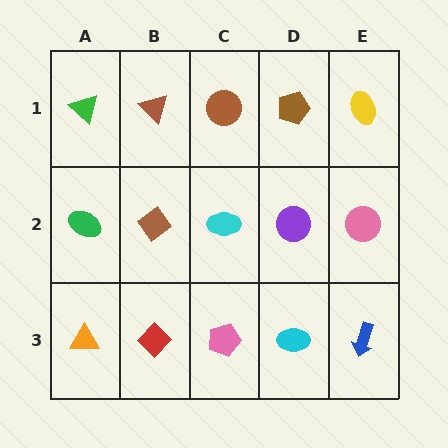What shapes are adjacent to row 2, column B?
A brown triangle (row 1, column B), a red diamond (row 3, column B), a green ellipse (row 2, column A), a cyan ellipse (row 2, column C).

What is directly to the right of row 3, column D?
A blue arrow.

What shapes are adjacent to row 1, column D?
A purple circle (row 2, column D), a brown circle (row 1, column C), a yellow ellipse (row 1, column E).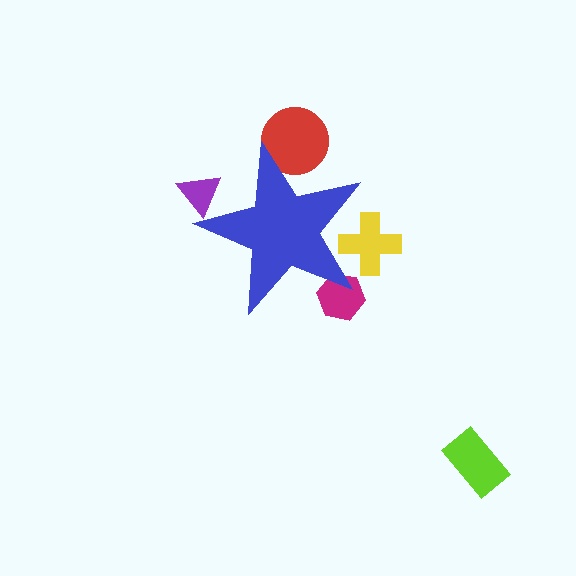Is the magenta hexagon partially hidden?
Yes, the magenta hexagon is partially hidden behind the blue star.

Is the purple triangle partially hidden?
Yes, the purple triangle is partially hidden behind the blue star.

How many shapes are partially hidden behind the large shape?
4 shapes are partially hidden.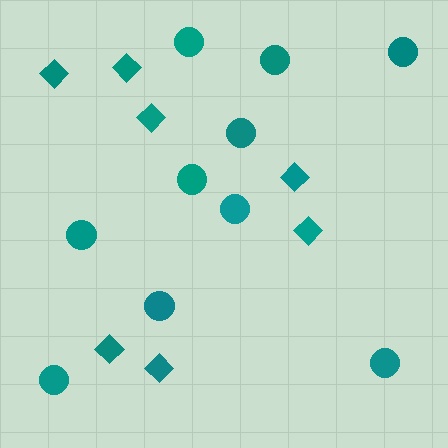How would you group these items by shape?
There are 2 groups: one group of circles (10) and one group of diamonds (7).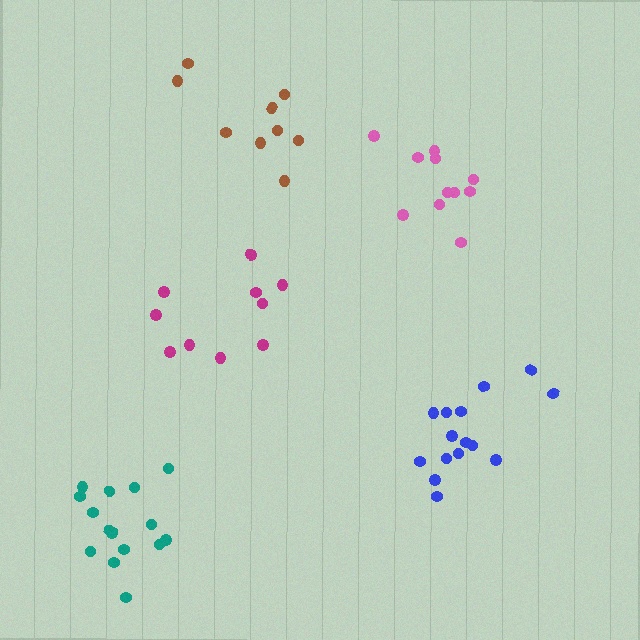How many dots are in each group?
Group 1: 9 dots, Group 2: 15 dots, Group 3: 11 dots, Group 4: 15 dots, Group 5: 10 dots (60 total).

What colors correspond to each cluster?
The clusters are colored: brown, teal, pink, blue, magenta.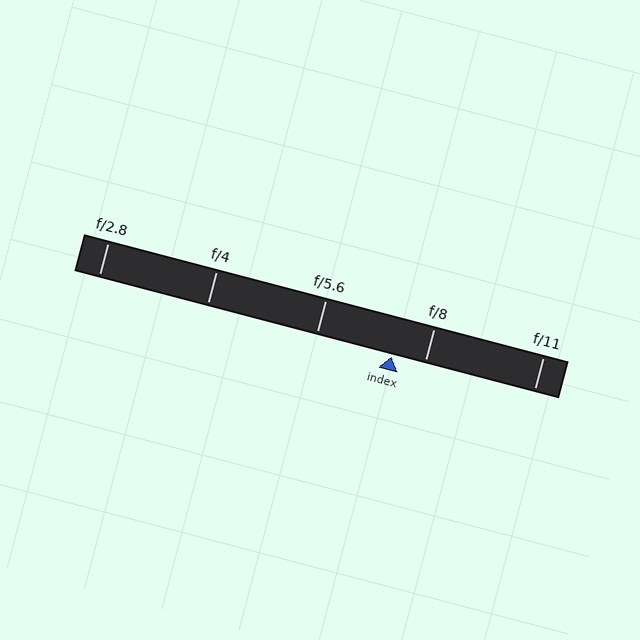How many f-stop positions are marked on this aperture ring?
There are 5 f-stop positions marked.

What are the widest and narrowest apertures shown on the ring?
The widest aperture shown is f/2.8 and the narrowest is f/11.